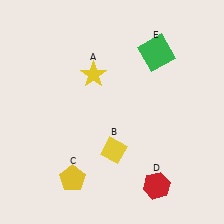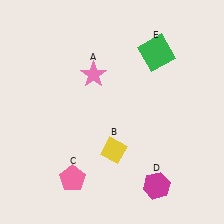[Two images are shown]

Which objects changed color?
A changed from yellow to pink. C changed from yellow to pink. D changed from red to magenta.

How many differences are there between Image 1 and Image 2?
There are 3 differences between the two images.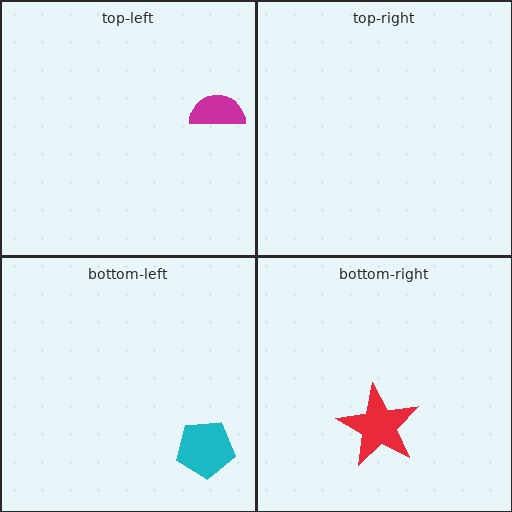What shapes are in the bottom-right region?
The red star.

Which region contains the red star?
The bottom-right region.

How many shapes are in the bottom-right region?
1.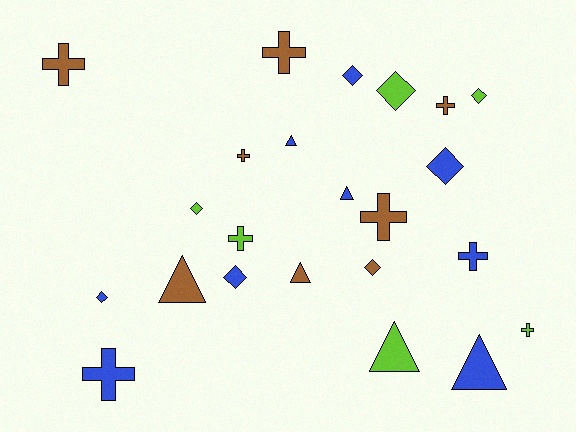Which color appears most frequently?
Blue, with 9 objects.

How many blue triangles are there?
There are 3 blue triangles.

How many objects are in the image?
There are 23 objects.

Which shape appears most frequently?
Cross, with 9 objects.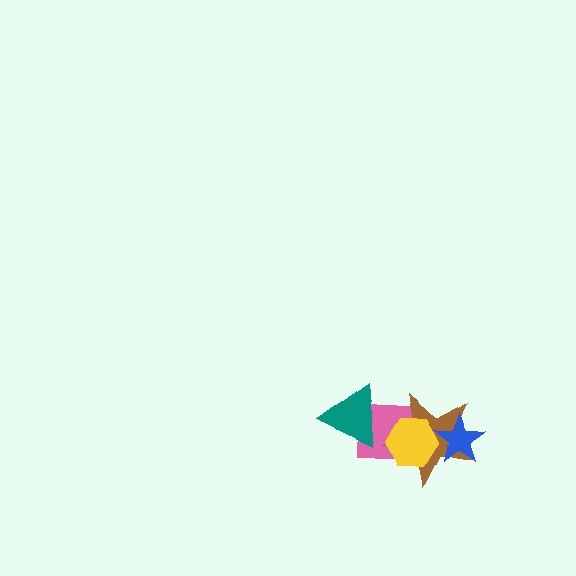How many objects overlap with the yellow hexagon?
3 objects overlap with the yellow hexagon.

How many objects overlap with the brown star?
3 objects overlap with the brown star.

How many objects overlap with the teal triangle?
1 object overlaps with the teal triangle.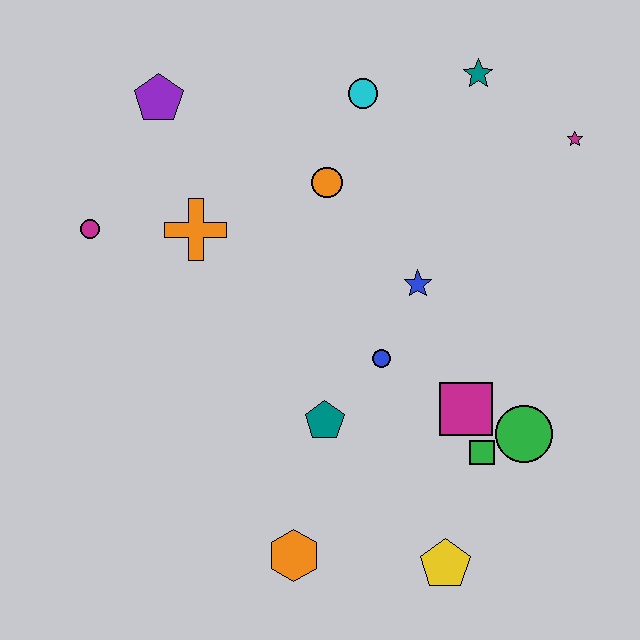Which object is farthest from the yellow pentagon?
The purple pentagon is farthest from the yellow pentagon.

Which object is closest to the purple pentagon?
The orange cross is closest to the purple pentagon.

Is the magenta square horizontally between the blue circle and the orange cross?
No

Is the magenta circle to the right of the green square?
No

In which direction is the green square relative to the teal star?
The green square is below the teal star.